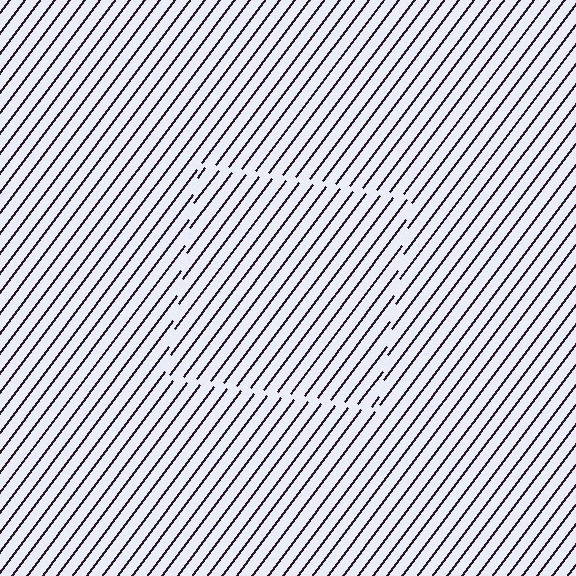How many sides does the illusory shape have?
4 sides — the line-ends trace a square.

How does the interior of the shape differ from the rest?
The interior of the shape contains the same grating, shifted by half a period — the contour is defined by the phase discontinuity where line-ends from the inner and outer gratings abut.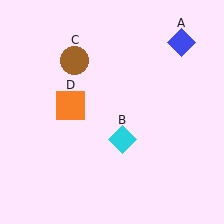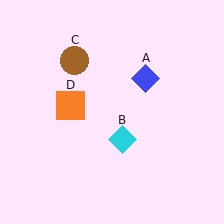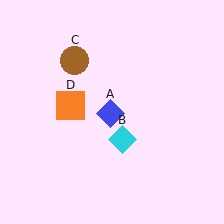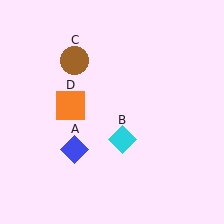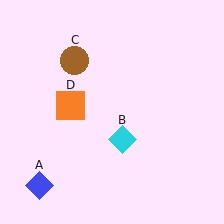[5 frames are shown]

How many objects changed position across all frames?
1 object changed position: blue diamond (object A).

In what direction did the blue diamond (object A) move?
The blue diamond (object A) moved down and to the left.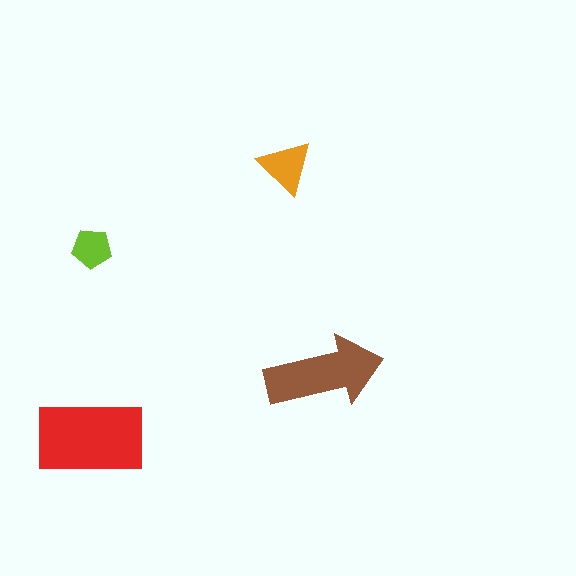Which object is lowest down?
The red rectangle is bottommost.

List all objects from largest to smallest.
The red rectangle, the brown arrow, the orange triangle, the lime pentagon.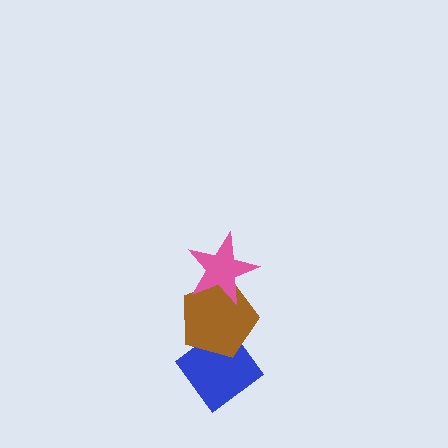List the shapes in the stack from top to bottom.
From top to bottom: the pink star, the brown pentagon, the blue diamond.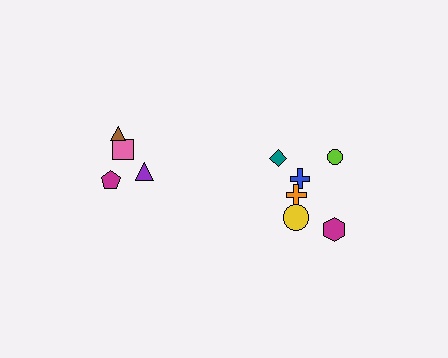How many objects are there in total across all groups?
There are 10 objects.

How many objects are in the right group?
There are 6 objects.